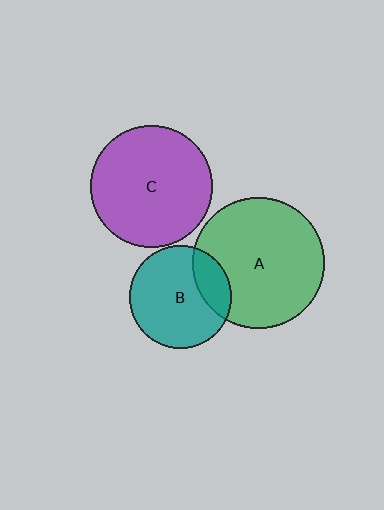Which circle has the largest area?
Circle A (green).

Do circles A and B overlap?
Yes.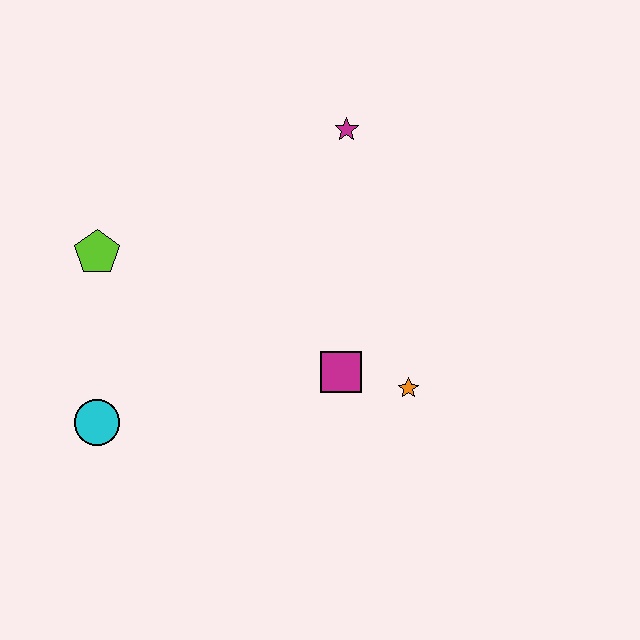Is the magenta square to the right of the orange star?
No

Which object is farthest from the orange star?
The lime pentagon is farthest from the orange star.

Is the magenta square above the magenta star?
No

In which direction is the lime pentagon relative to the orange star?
The lime pentagon is to the left of the orange star.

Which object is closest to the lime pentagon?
The cyan circle is closest to the lime pentagon.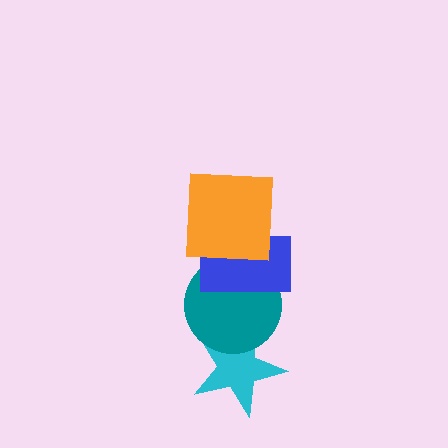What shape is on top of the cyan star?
The teal circle is on top of the cyan star.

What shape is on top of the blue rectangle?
The orange square is on top of the blue rectangle.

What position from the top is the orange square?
The orange square is 1st from the top.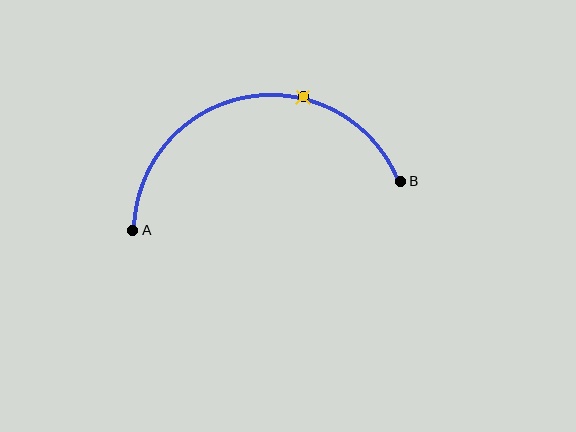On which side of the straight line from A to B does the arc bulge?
The arc bulges above the straight line connecting A and B.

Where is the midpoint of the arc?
The arc midpoint is the point on the curve farthest from the straight line joining A and B. It sits above that line.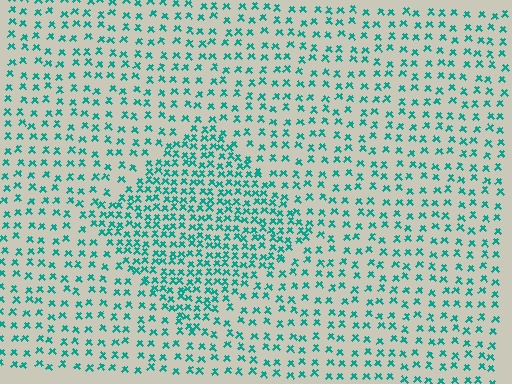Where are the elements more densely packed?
The elements are more densely packed inside the diamond boundary.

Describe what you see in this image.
The image contains small teal elements arranged at two different densities. A diamond-shaped region is visible where the elements are more densely packed than the surrounding area.